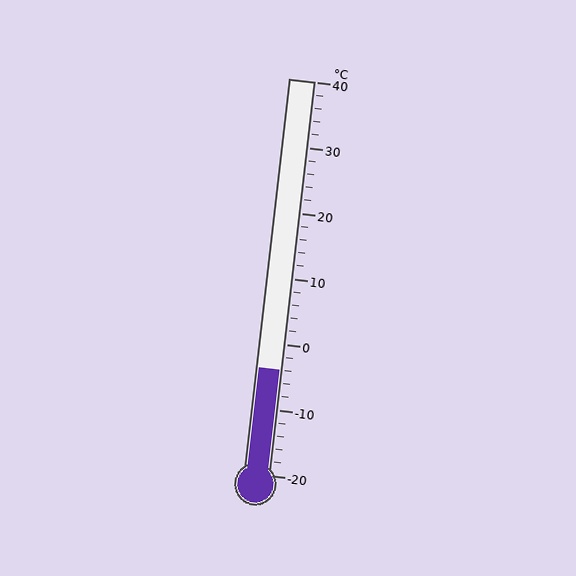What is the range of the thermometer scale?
The thermometer scale ranges from -20°C to 40°C.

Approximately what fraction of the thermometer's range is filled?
The thermometer is filled to approximately 25% of its range.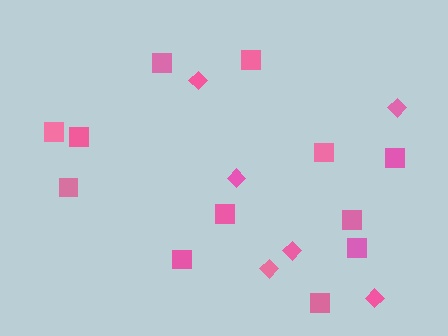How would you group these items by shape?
There are 2 groups: one group of squares (12) and one group of diamonds (6).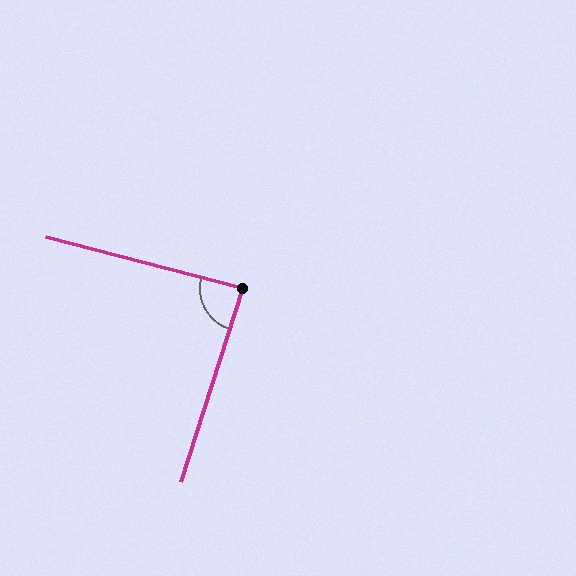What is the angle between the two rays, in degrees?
Approximately 87 degrees.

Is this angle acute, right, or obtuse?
It is approximately a right angle.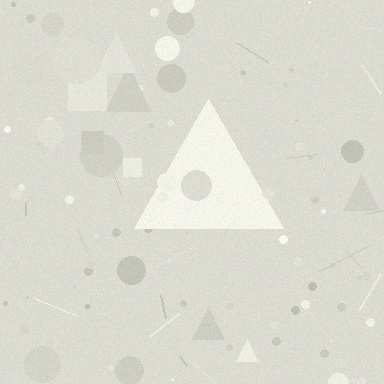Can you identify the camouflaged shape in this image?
The camouflaged shape is a triangle.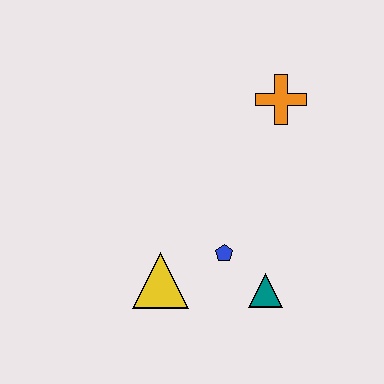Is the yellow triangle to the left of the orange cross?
Yes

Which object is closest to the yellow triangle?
The blue pentagon is closest to the yellow triangle.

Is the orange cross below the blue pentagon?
No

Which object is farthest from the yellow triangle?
The orange cross is farthest from the yellow triangle.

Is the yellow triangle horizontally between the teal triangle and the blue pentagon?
No